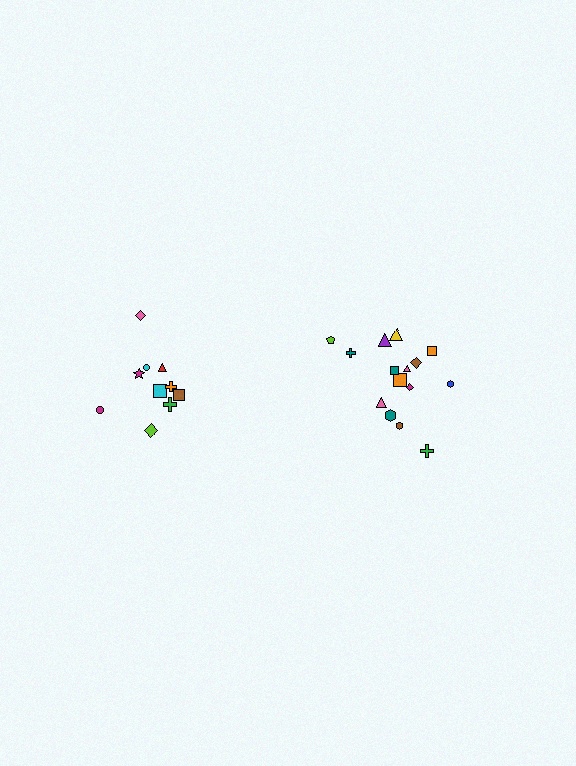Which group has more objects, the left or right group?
The right group.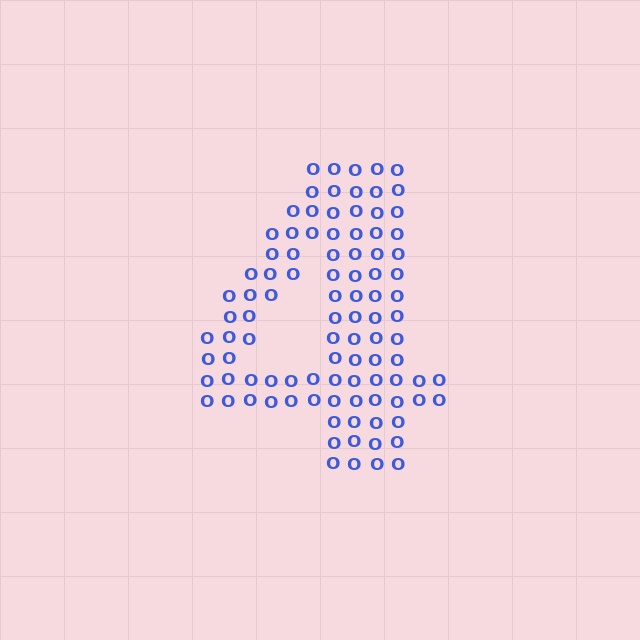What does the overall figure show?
The overall figure shows the digit 4.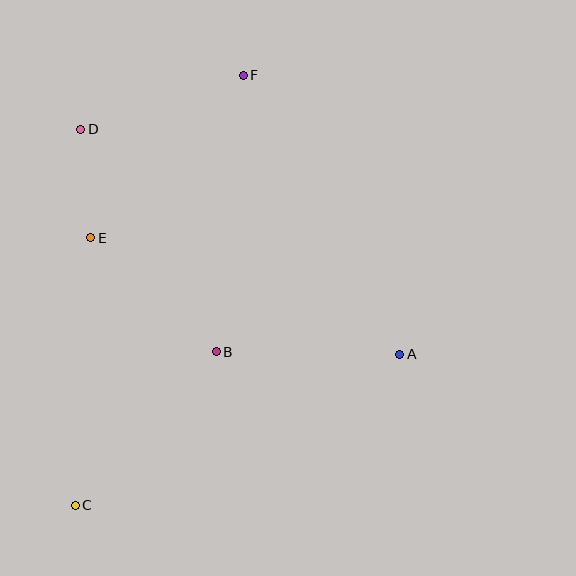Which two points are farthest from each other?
Points C and F are farthest from each other.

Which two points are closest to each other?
Points D and E are closest to each other.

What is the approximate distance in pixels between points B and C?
The distance between B and C is approximately 208 pixels.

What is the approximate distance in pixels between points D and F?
The distance between D and F is approximately 171 pixels.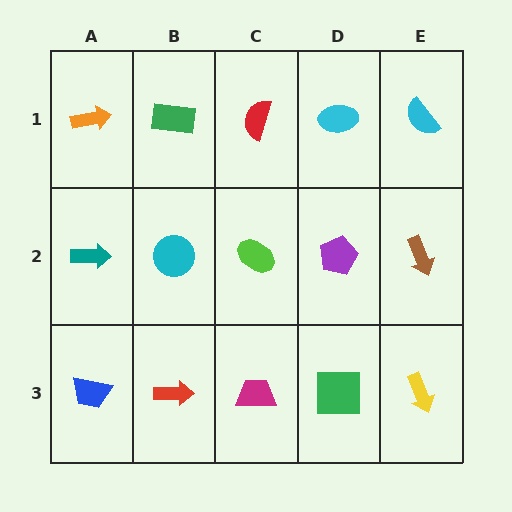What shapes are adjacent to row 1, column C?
A lime ellipse (row 2, column C), a green rectangle (row 1, column B), a cyan ellipse (row 1, column D).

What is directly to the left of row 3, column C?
A red arrow.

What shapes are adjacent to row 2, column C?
A red semicircle (row 1, column C), a magenta trapezoid (row 3, column C), a cyan circle (row 2, column B), a purple pentagon (row 2, column D).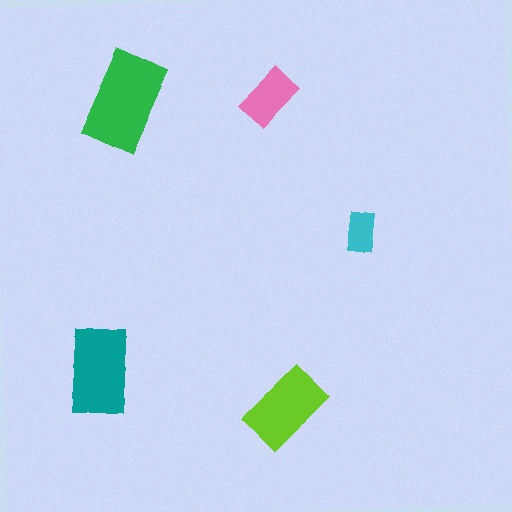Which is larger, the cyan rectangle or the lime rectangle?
The lime one.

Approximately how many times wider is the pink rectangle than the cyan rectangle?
About 1.5 times wider.